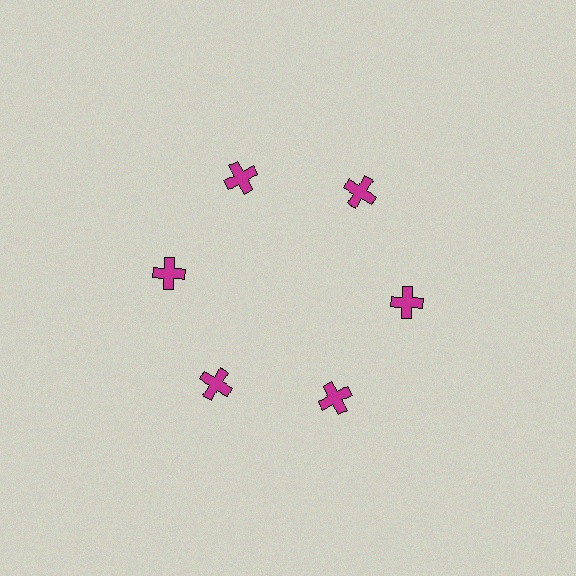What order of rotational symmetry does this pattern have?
This pattern has 6-fold rotational symmetry.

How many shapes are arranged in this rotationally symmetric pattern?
There are 6 shapes, arranged in 6 groups of 1.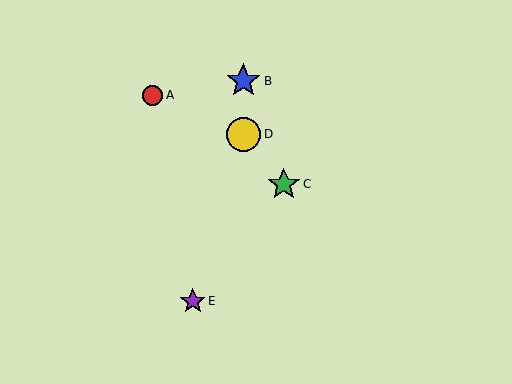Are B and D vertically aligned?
Yes, both are at x≈243.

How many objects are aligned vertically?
2 objects (B, D) are aligned vertically.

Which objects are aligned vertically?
Objects B, D are aligned vertically.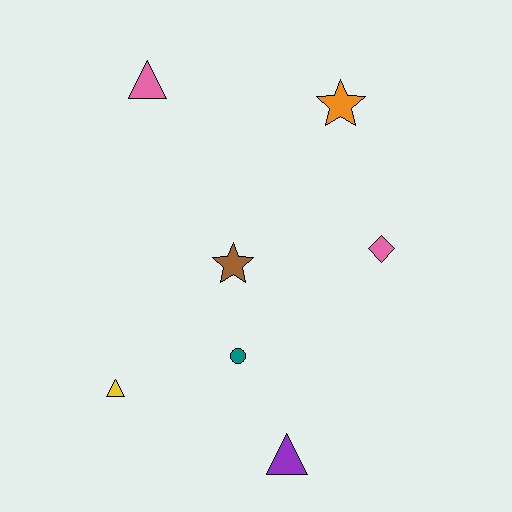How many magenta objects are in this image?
There are no magenta objects.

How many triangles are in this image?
There are 3 triangles.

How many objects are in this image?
There are 7 objects.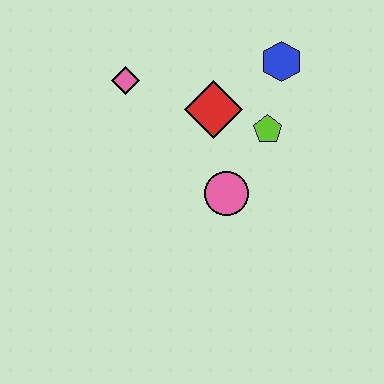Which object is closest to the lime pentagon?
The red diamond is closest to the lime pentagon.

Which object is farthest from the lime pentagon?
The pink diamond is farthest from the lime pentagon.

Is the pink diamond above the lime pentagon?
Yes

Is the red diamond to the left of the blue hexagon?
Yes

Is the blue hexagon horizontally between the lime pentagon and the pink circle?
No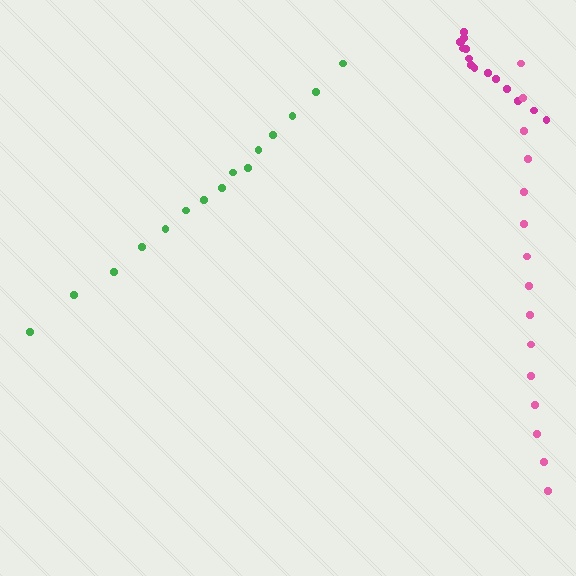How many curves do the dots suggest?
There are 3 distinct paths.